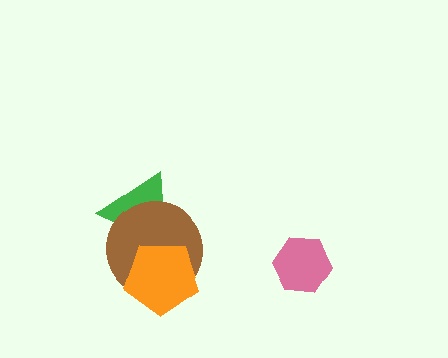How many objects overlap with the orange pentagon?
2 objects overlap with the orange pentagon.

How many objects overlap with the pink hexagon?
0 objects overlap with the pink hexagon.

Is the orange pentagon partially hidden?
No, no other shape covers it.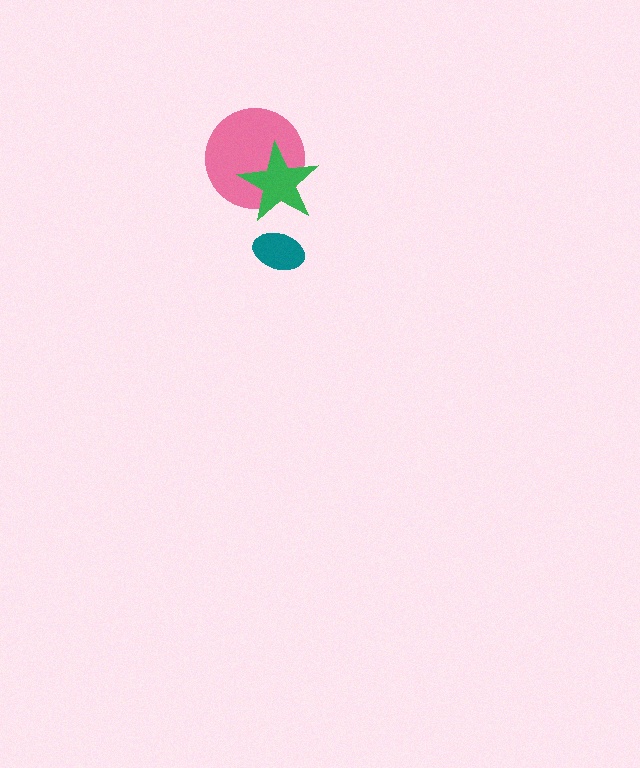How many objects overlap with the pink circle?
1 object overlaps with the pink circle.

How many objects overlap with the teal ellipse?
0 objects overlap with the teal ellipse.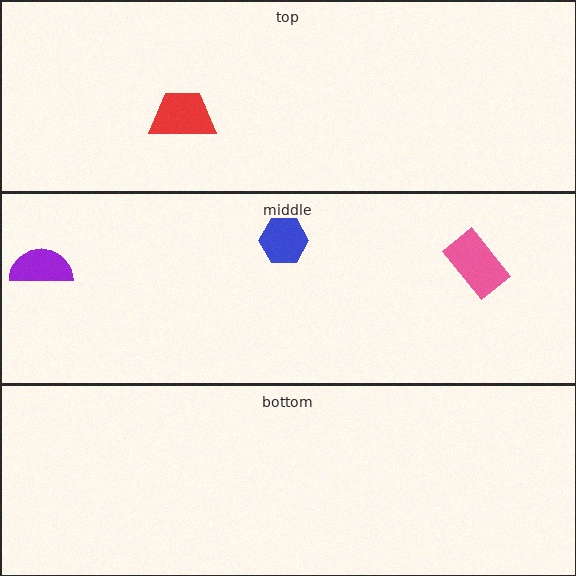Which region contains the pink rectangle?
The middle region.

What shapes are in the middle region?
The blue hexagon, the pink rectangle, the purple semicircle.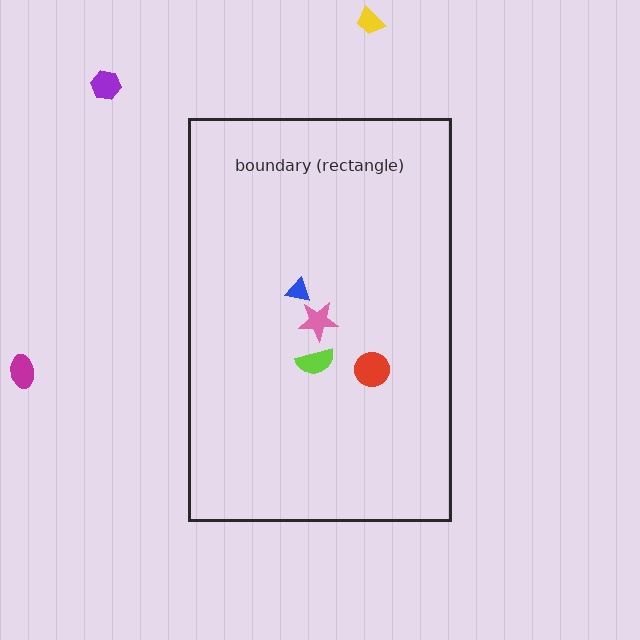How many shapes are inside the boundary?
4 inside, 3 outside.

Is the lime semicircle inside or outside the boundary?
Inside.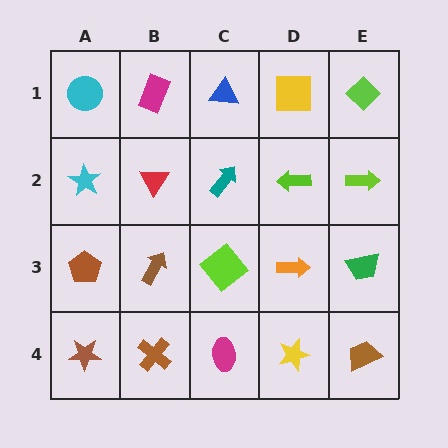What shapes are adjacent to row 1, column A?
A cyan star (row 2, column A), a magenta rectangle (row 1, column B).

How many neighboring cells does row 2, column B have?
4.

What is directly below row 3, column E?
A brown trapezoid.